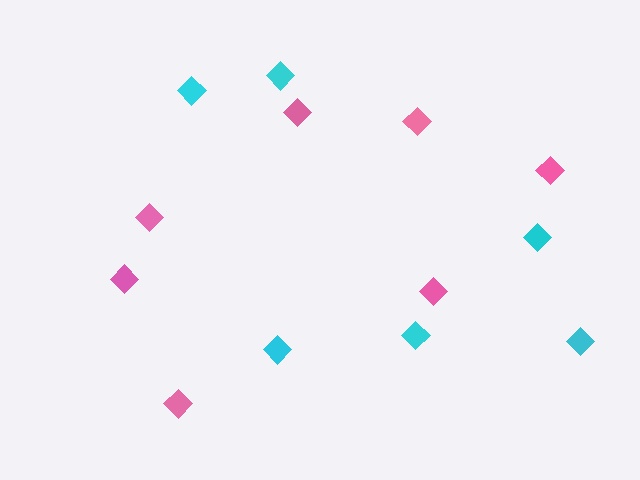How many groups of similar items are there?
There are 2 groups: one group of pink diamonds (7) and one group of cyan diamonds (6).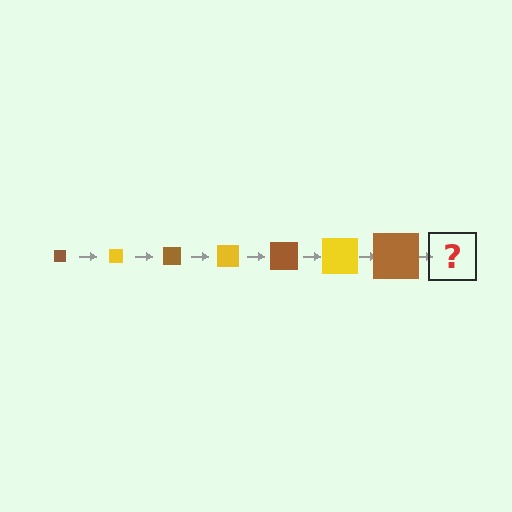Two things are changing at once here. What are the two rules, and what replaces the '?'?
The two rules are that the square grows larger each step and the color cycles through brown and yellow. The '?' should be a yellow square, larger than the previous one.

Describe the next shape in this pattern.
It should be a yellow square, larger than the previous one.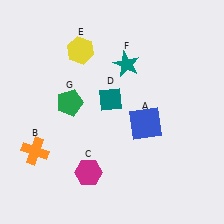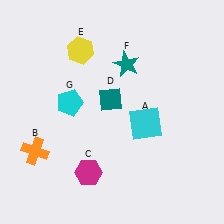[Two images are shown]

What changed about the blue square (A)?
In Image 1, A is blue. In Image 2, it changed to cyan.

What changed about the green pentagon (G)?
In Image 1, G is green. In Image 2, it changed to cyan.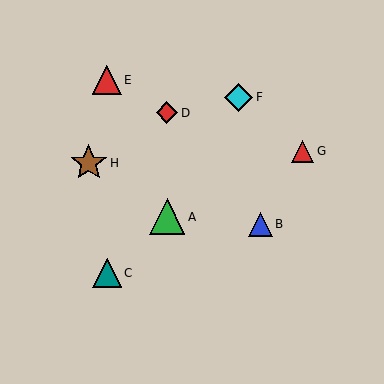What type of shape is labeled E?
Shape E is a red triangle.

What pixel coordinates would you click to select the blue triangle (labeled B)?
Click at (261, 224) to select the blue triangle B.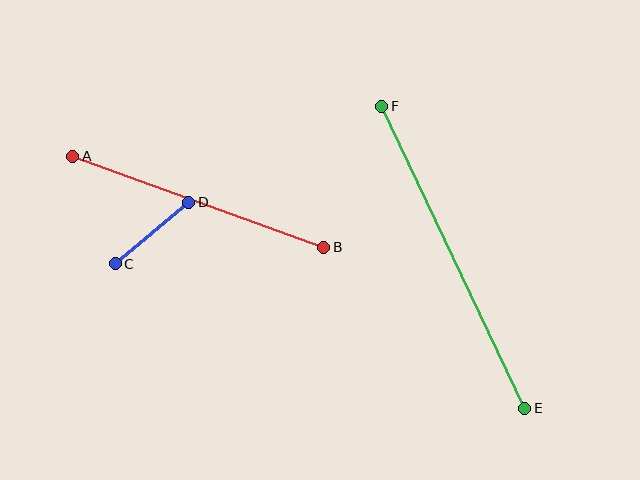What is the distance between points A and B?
The distance is approximately 267 pixels.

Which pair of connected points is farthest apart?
Points E and F are farthest apart.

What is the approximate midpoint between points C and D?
The midpoint is at approximately (152, 233) pixels.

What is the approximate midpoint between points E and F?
The midpoint is at approximately (453, 257) pixels.